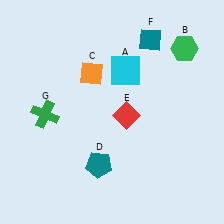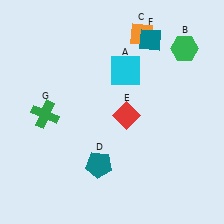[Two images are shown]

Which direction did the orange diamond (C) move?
The orange diamond (C) moved right.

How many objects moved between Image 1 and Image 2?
1 object moved between the two images.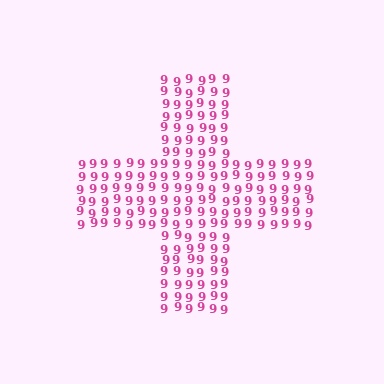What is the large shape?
The large shape is a cross.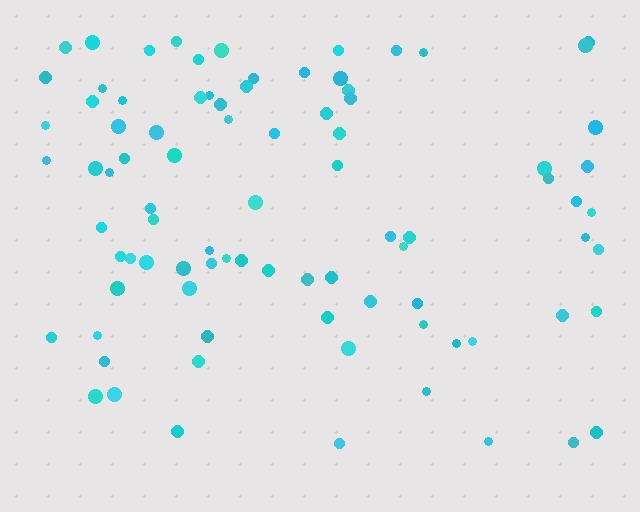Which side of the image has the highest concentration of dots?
The top.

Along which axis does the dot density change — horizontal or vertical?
Vertical.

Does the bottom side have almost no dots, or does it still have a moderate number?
Still a moderate number, just noticeably fewer than the top.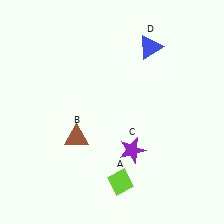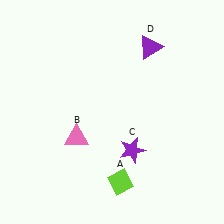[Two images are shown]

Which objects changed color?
B changed from brown to pink. D changed from blue to purple.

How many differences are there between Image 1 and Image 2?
There are 2 differences between the two images.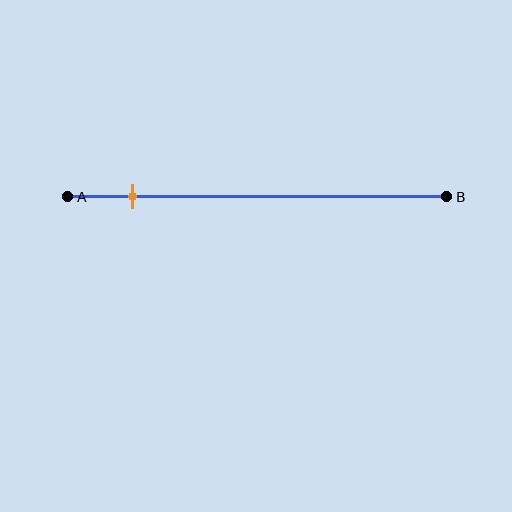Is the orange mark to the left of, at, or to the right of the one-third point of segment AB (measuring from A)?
The orange mark is to the left of the one-third point of segment AB.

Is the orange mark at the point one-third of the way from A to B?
No, the mark is at about 15% from A, not at the 33% one-third point.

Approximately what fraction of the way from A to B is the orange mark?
The orange mark is approximately 15% of the way from A to B.